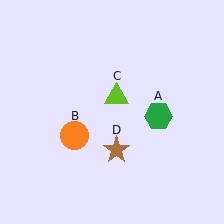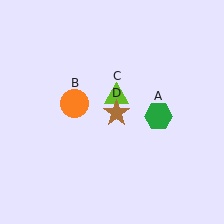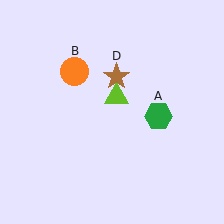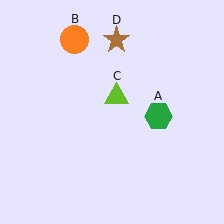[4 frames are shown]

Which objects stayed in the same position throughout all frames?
Green hexagon (object A) and lime triangle (object C) remained stationary.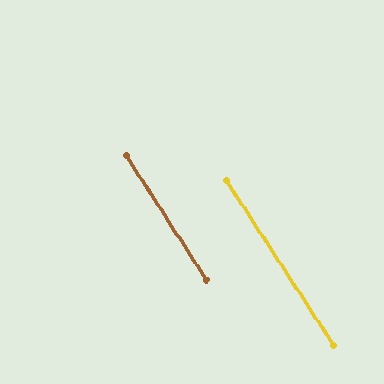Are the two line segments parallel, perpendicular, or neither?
Parallel — their directions differ by only 0.5°.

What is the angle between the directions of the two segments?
Approximately 0 degrees.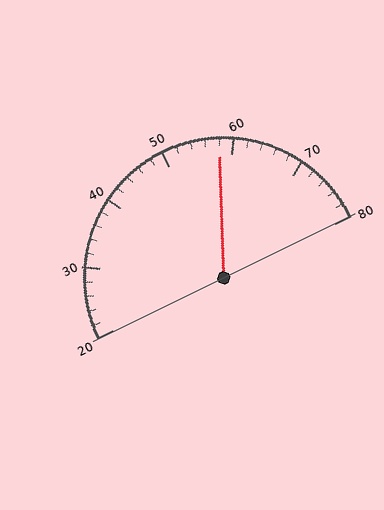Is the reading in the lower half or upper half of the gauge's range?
The reading is in the upper half of the range (20 to 80).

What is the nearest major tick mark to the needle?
The nearest major tick mark is 60.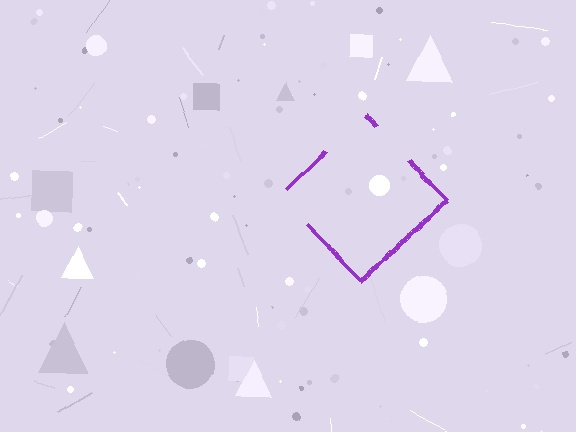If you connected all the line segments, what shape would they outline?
They would outline a diamond.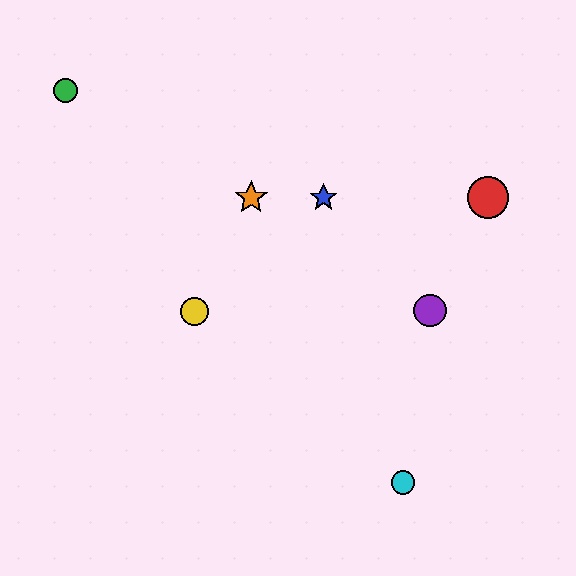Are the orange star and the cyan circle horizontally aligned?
No, the orange star is at y≈198 and the cyan circle is at y≈482.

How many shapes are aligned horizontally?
3 shapes (the red circle, the blue star, the orange star) are aligned horizontally.